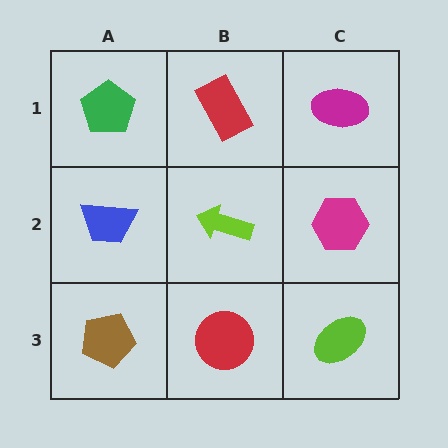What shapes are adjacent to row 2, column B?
A red rectangle (row 1, column B), a red circle (row 3, column B), a blue trapezoid (row 2, column A), a magenta hexagon (row 2, column C).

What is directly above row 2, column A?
A green pentagon.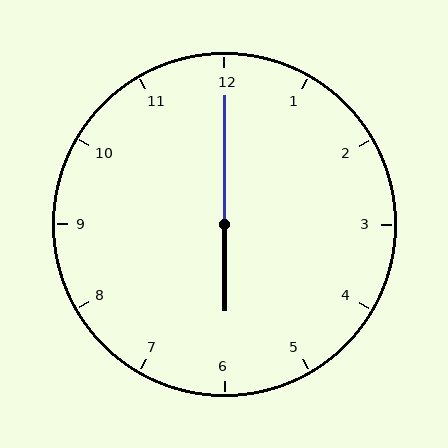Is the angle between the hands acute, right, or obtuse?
It is obtuse.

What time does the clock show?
6:00.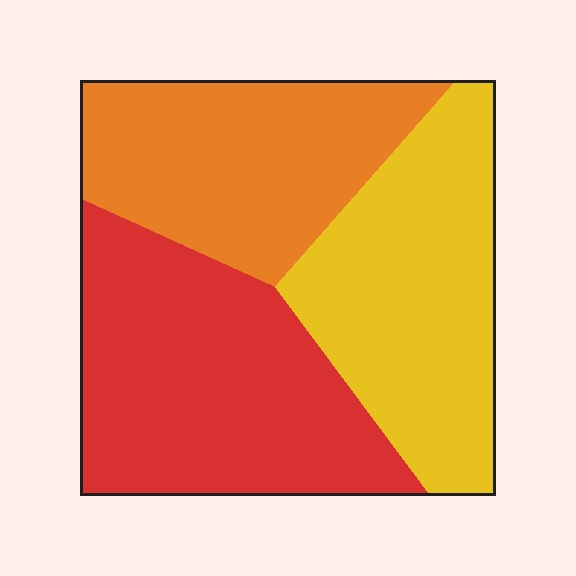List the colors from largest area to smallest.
From largest to smallest: red, yellow, orange.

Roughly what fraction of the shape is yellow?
Yellow covers 33% of the shape.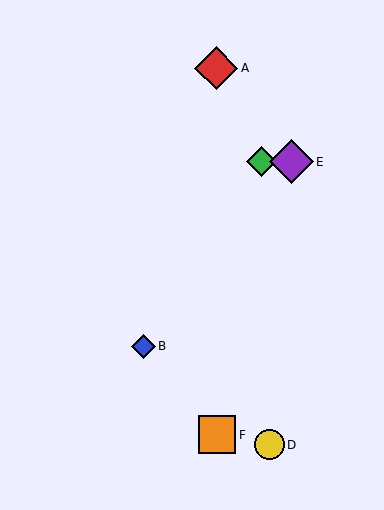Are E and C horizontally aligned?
Yes, both are at y≈162.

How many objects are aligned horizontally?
2 objects (C, E) are aligned horizontally.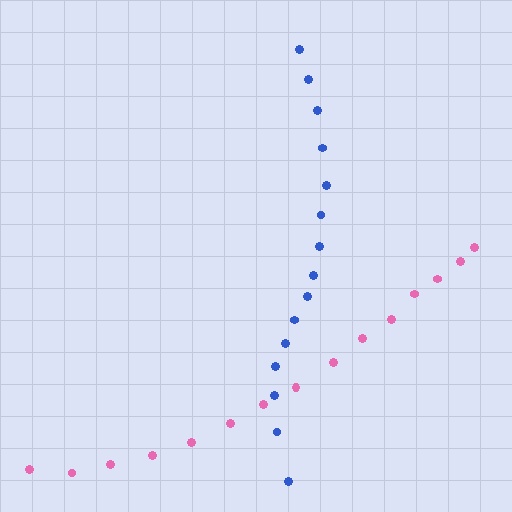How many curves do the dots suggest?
There are 2 distinct paths.